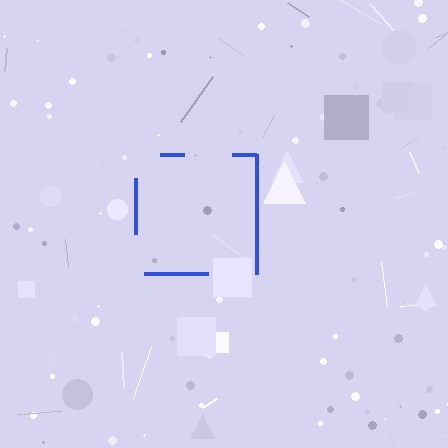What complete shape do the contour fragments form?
The contour fragments form a square.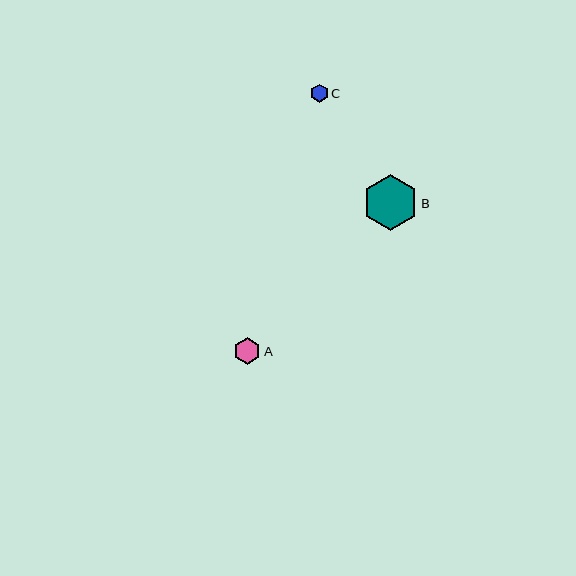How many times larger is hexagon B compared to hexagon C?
Hexagon B is approximately 3.1 times the size of hexagon C.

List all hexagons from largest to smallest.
From largest to smallest: B, A, C.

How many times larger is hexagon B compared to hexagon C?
Hexagon B is approximately 3.1 times the size of hexagon C.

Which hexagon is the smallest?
Hexagon C is the smallest with a size of approximately 18 pixels.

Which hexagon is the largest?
Hexagon B is the largest with a size of approximately 56 pixels.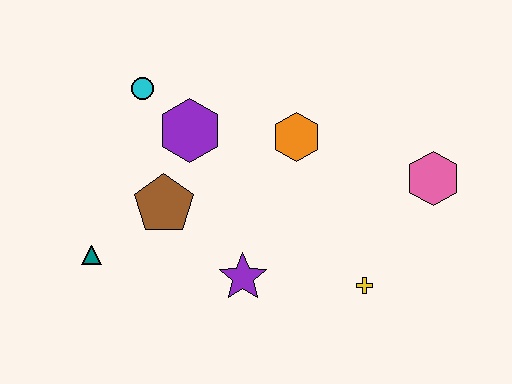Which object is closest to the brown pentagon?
The purple hexagon is closest to the brown pentagon.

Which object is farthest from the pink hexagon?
The teal triangle is farthest from the pink hexagon.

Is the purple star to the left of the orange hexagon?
Yes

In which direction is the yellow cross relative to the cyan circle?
The yellow cross is to the right of the cyan circle.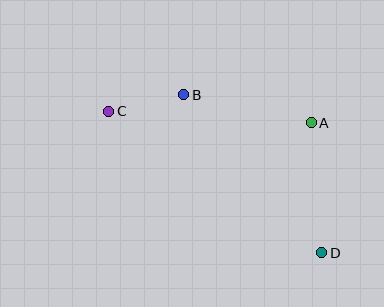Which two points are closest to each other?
Points B and C are closest to each other.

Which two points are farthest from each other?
Points C and D are farthest from each other.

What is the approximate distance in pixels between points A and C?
The distance between A and C is approximately 203 pixels.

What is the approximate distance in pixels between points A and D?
The distance between A and D is approximately 130 pixels.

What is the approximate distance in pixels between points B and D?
The distance between B and D is approximately 209 pixels.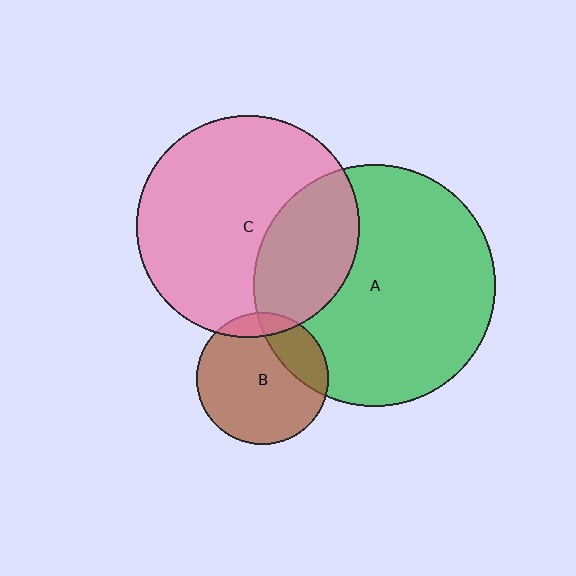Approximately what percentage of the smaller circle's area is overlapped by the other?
Approximately 30%.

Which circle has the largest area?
Circle A (green).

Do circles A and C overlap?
Yes.